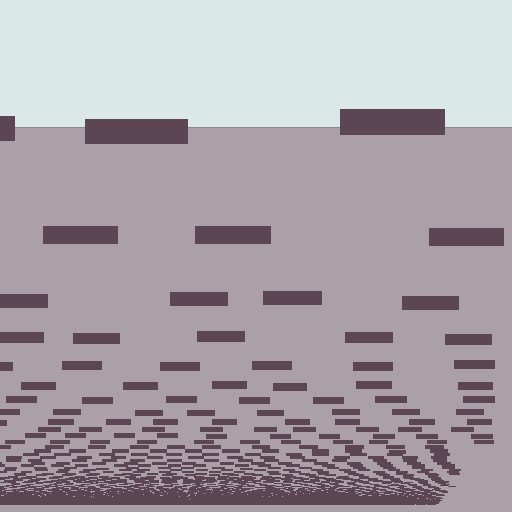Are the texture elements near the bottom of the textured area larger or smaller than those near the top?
Smaller. The gradient is inverted — elements near the bottom are smaller and denser.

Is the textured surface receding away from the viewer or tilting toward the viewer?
The surface appears to tilt toward the viewer. Texture elements get larger and sparser toward the top.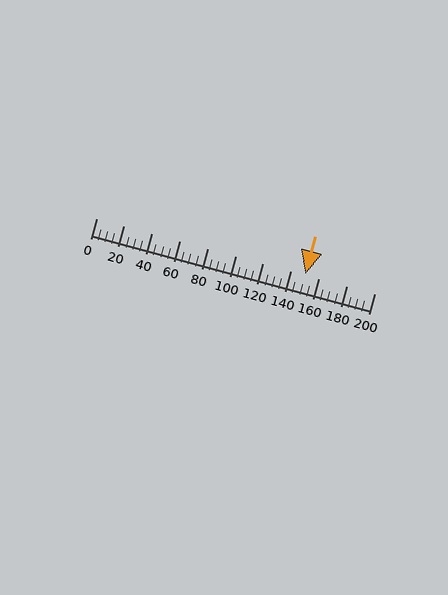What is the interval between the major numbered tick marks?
The major tick marks are spaced 20 units apart.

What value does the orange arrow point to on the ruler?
The orange arrow points to approximately 150.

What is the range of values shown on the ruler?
The ruler shows values from 0 to 200.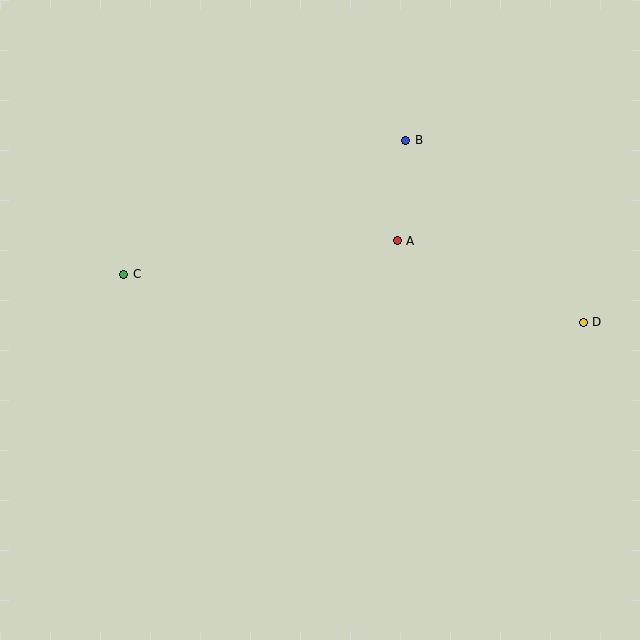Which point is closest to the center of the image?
Point A at (397, 241) is closest to the center.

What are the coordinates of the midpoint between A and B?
The midpoint between A and B is at (401, 191).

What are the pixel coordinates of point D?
Point D is at (583, 322).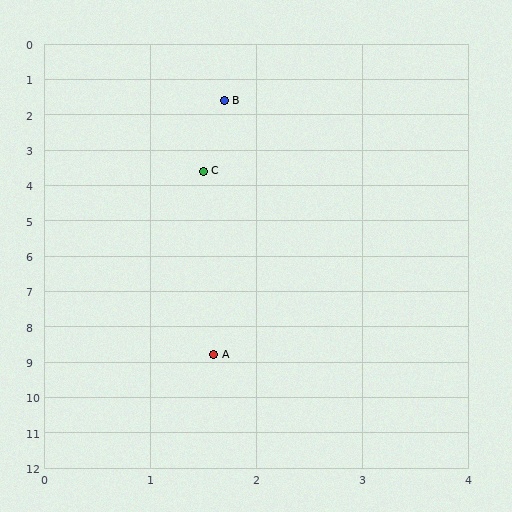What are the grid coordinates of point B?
Point B is at approximately (1.7, 1.6).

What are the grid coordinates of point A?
Point A is at approximately (1.6, 8.8).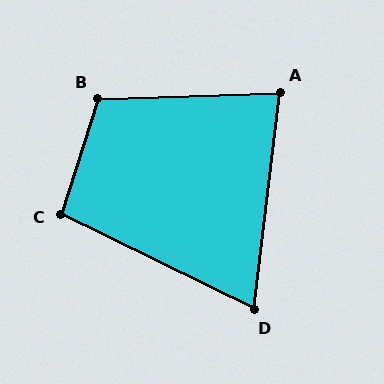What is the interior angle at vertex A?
Approximately 81 degrees (acute).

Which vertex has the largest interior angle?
B, at approximately 109 degrees.